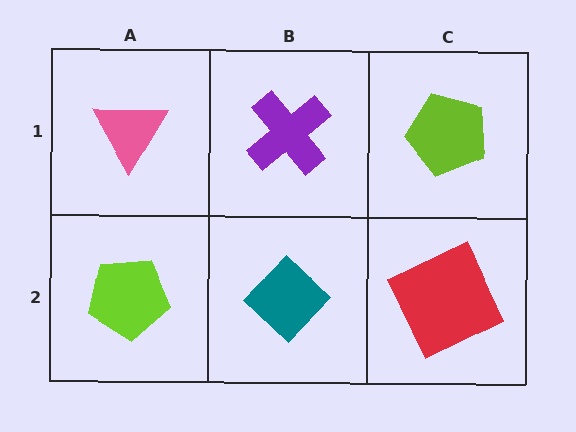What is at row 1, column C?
A lime pentagon.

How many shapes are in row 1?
3 shapes.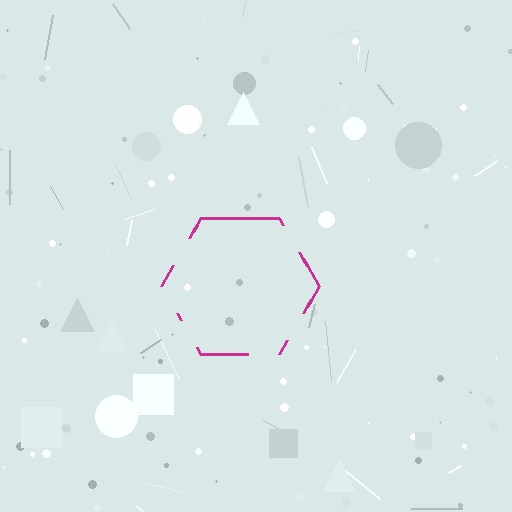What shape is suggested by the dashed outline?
The dashed outline suggests a hexagon.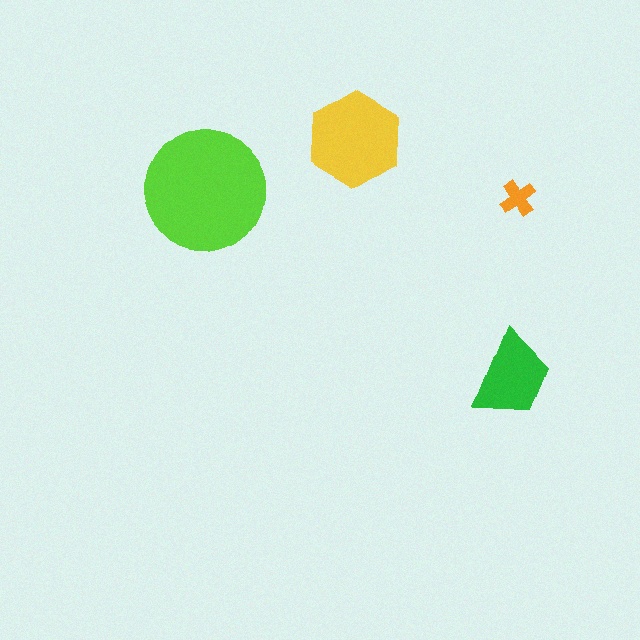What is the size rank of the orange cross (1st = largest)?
4th.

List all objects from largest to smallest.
The lime circle, the yellow hexagon, the green trapezoid, the orange cross.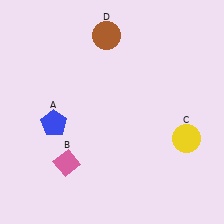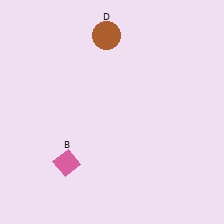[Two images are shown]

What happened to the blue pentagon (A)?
The blue pentagon (A) was removed in Image 2. It was in the bottom-left area of Image 1.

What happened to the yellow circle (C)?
The yellow circle (C) was removed in Image 2. It was in the bottom-right area of Image 1.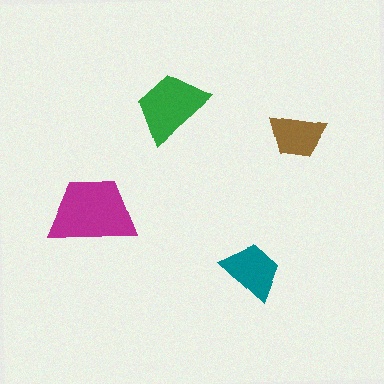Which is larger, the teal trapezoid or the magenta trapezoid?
The magenta one.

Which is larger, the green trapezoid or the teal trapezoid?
The green one.